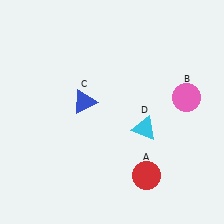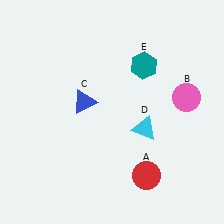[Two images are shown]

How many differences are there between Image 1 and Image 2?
There is 1 difference between the two images.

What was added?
A teal hexagon (E) was added in Image 2.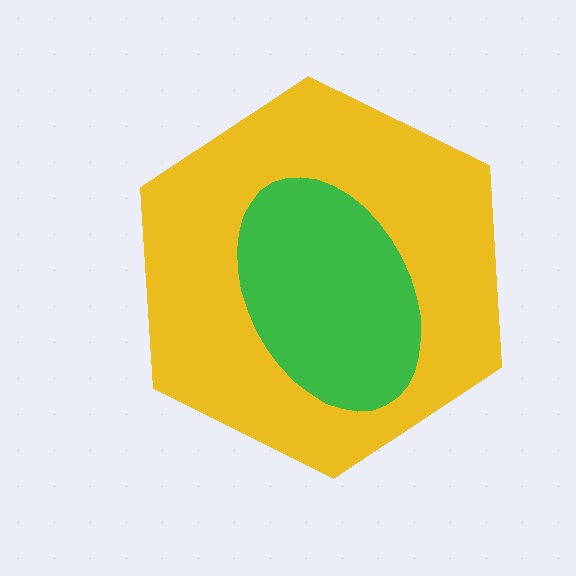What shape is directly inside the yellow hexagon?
The green ellipse.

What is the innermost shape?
The green ellipse.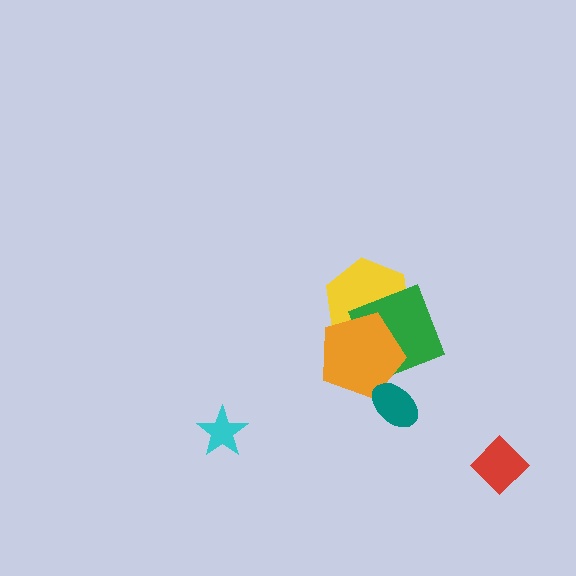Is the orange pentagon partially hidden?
Yes, it is partially covered by another shape.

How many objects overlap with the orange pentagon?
3 objects overlap with the orange pentagon.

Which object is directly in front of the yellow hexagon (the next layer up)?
The green square is directly in front of the yellow hexagon.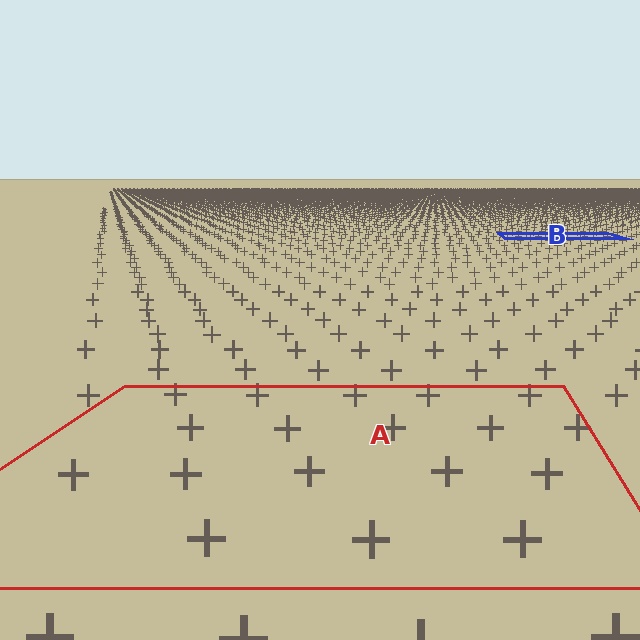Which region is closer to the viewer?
Region A is closer. The texture elements there are larger and more spread out.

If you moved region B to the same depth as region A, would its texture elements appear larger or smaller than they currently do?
They would appear larger. At a closer depth, the same texture elements are projected at a bigger on-screen size.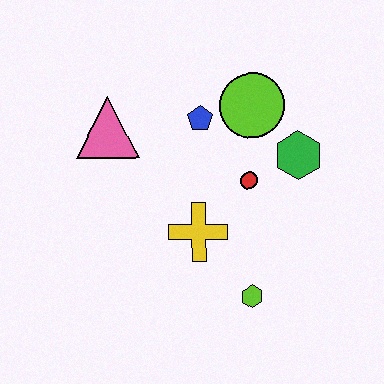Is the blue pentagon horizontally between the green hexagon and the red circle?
No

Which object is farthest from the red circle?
The pink triangle is farthest from the red circle.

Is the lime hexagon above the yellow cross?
No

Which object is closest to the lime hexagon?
The yellow cross is closest to the lime hexagon.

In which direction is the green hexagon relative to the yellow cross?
The green hexagon is to the right of the yellow cross.